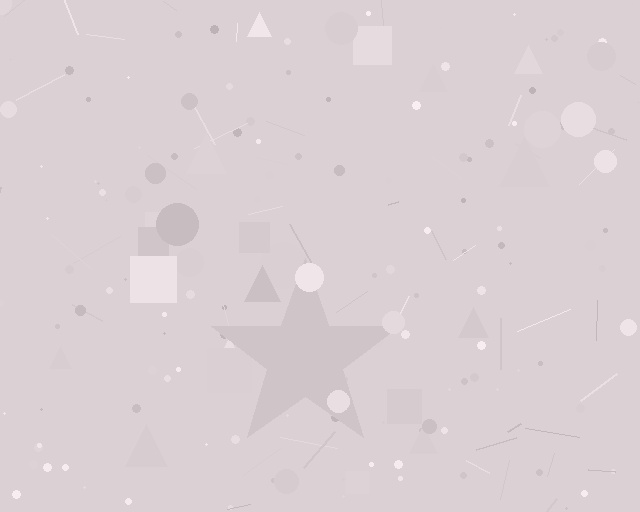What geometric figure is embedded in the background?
A star is embedded in the background.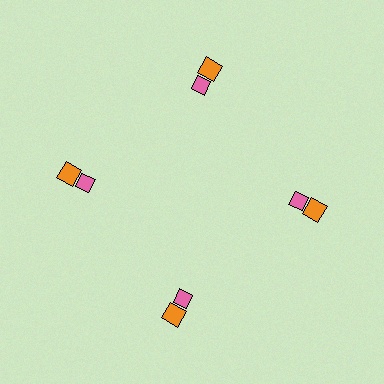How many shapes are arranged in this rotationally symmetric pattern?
There are 8 shapes, arranged in 4 groups of 2.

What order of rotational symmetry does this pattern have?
This pattern has 4-fold rotational symmetry.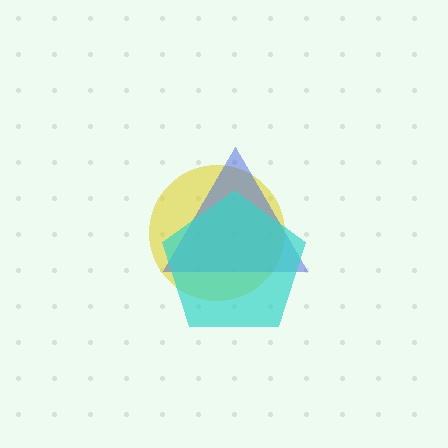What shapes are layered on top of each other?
The layered shapes are: a yellow circle, a blue triangle, a cyan pentagon.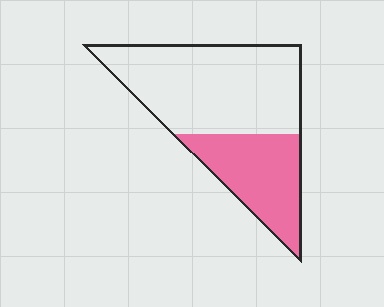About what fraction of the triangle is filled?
About one third (1/3).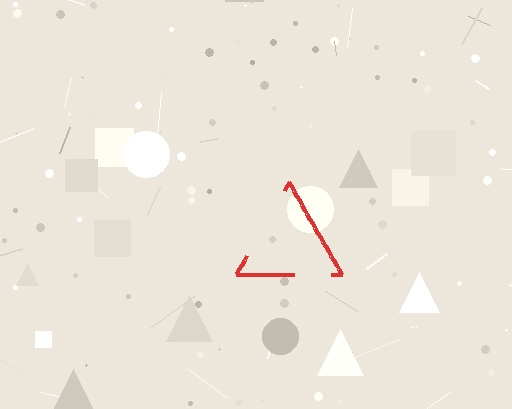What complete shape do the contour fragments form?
The contour fragments form a triangle.